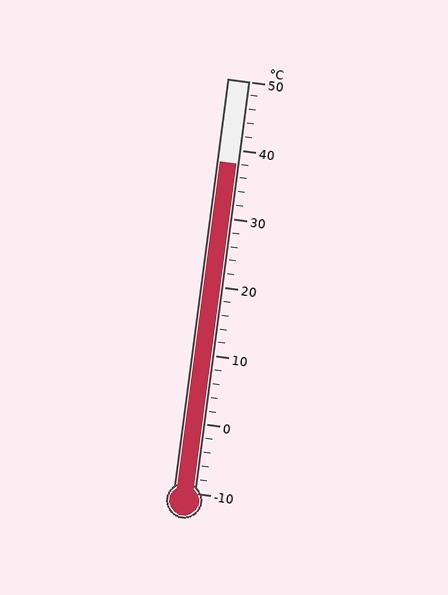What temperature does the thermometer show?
The thermometer shows approximately 38°C.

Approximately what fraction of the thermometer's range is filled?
The thermometer is filled to approximately 80% of its range.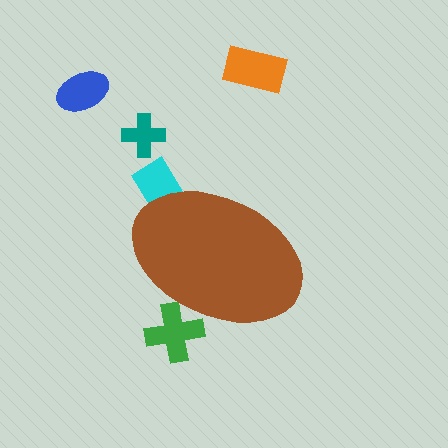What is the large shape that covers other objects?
A brown ellipse.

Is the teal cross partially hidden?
No, the teal cross is fully visible.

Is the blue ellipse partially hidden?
No, the blue ellipse is fully visible.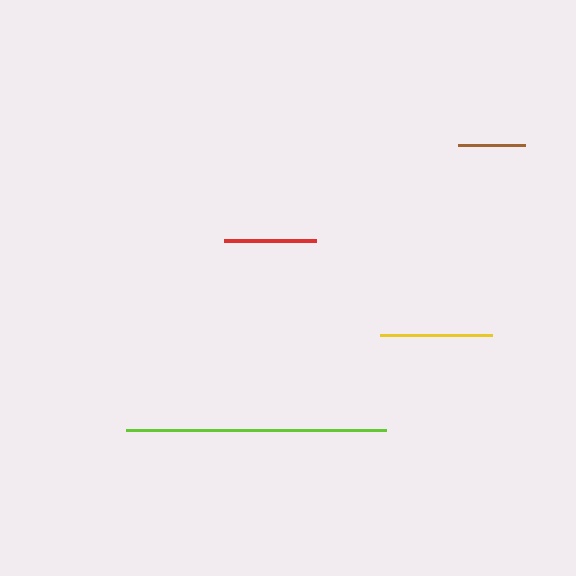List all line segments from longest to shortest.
From longest to shortest: lime, yellow, red, brown.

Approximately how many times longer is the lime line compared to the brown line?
The lime line is approximately 3.8 times the length of the brown line.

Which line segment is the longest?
The lime line is the longest at approximately 260 pixels.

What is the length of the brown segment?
The brown segment is approximately 68 pixels long.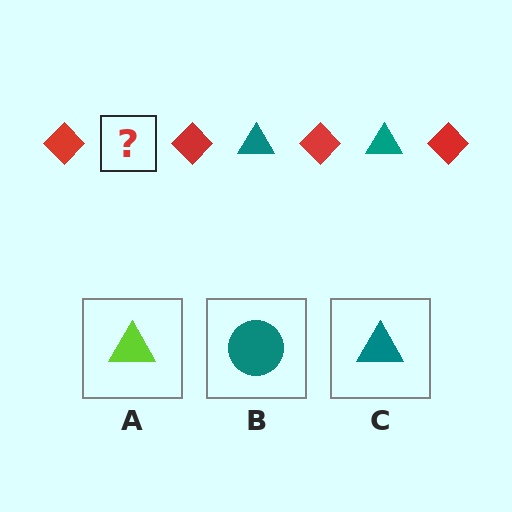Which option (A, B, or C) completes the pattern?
C.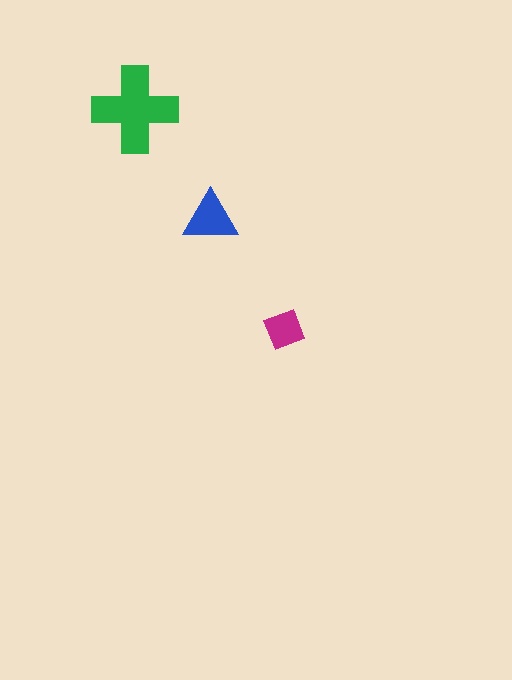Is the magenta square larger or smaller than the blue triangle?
Smaller.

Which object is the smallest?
The magenta square.